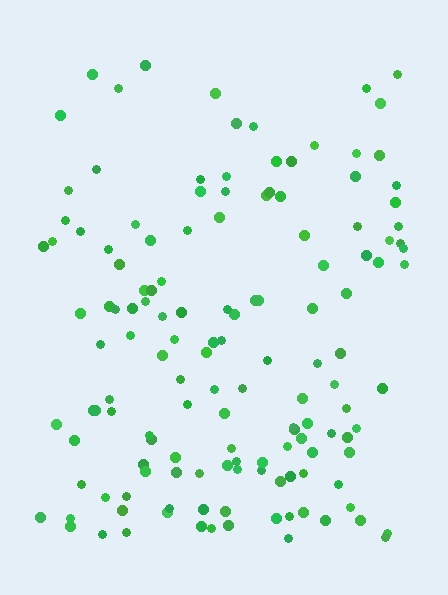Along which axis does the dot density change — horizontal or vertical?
Vertical.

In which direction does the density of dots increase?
From top to bottom, with the bottom side densest.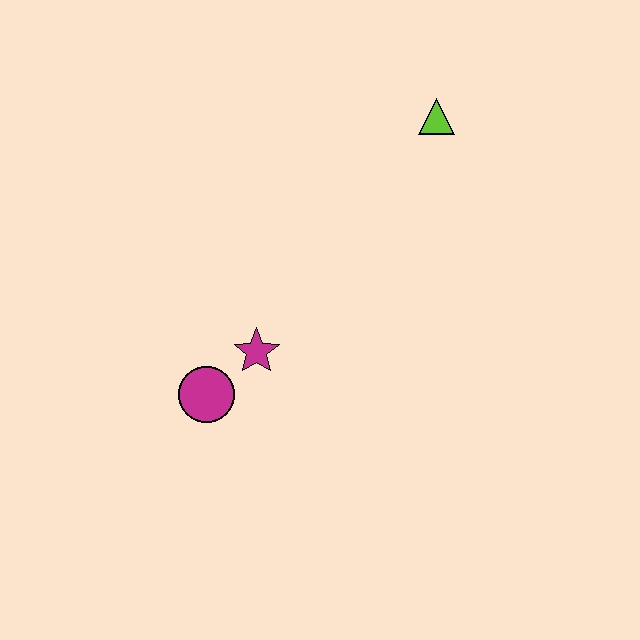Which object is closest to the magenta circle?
The magenta star is closest to the magenta circle.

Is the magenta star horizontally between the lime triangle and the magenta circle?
Yes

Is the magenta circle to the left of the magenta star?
Yes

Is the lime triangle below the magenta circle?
No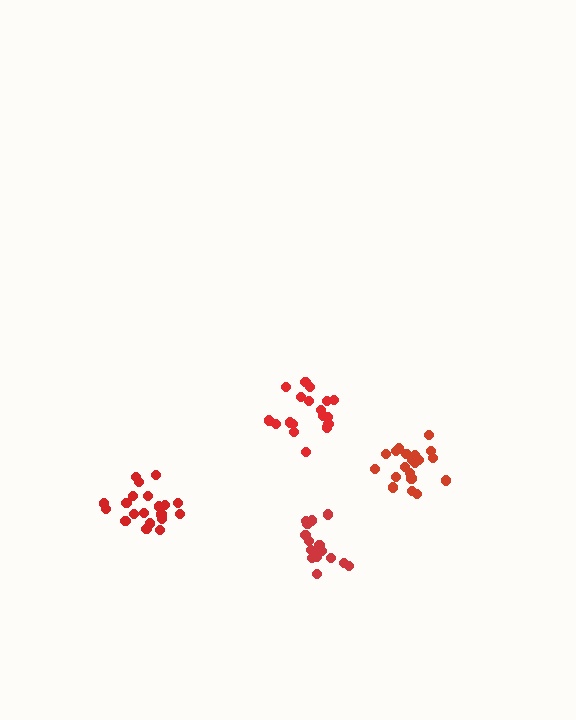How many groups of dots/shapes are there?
There are 4 groups.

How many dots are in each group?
Group 1: 18 dots, Group 2: 20 dots, Group 3: 20 dots, Group 4: 16 dots (74 total).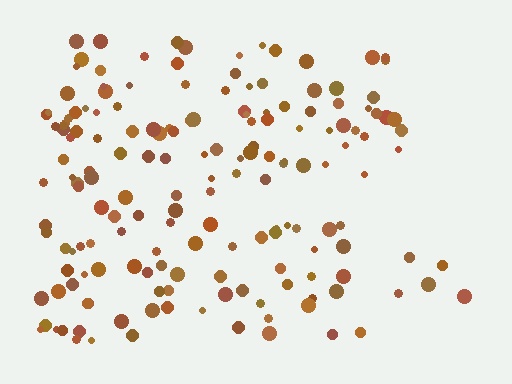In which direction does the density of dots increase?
From right to left, with the left side densest.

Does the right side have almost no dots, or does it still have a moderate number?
Still a moderate number, just noticeably fewer than the left.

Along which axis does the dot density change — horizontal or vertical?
Horizontal.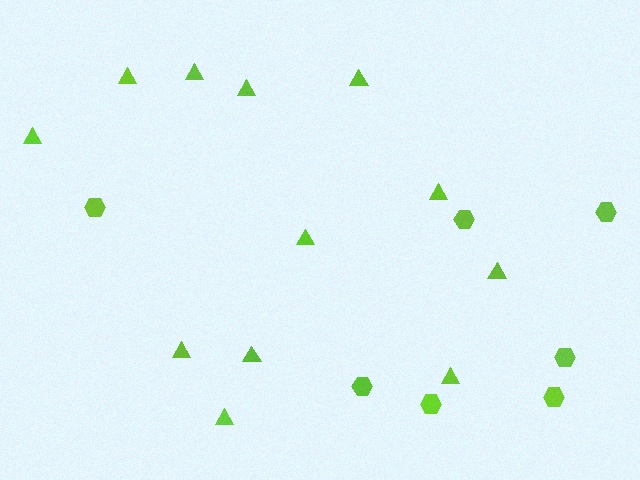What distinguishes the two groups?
There are 2 groups: one group of triangles (12) and one group of hexagons (7).